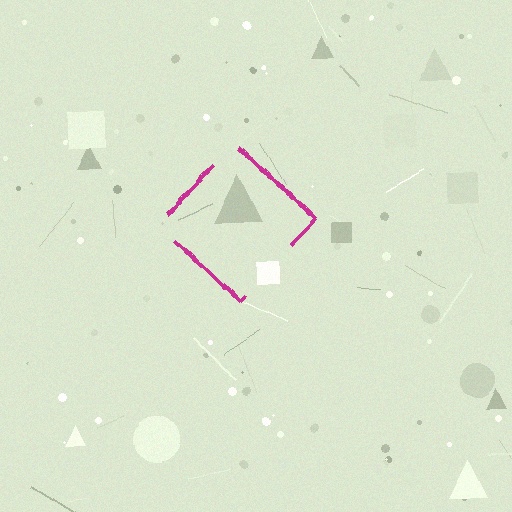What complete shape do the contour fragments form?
The contour fragments form a diamond.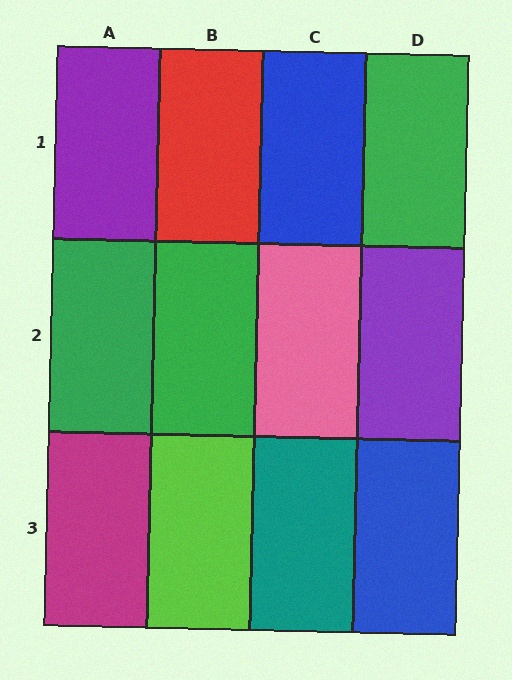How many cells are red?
1 cell is red.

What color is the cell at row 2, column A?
Green.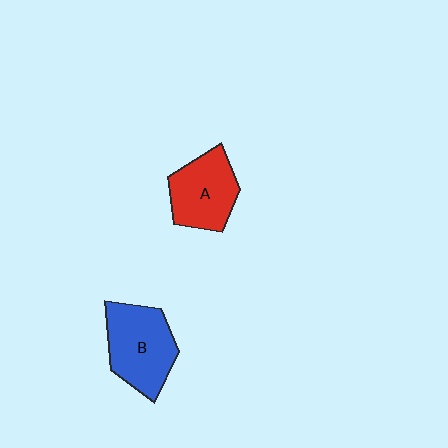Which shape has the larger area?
Shape B (blue).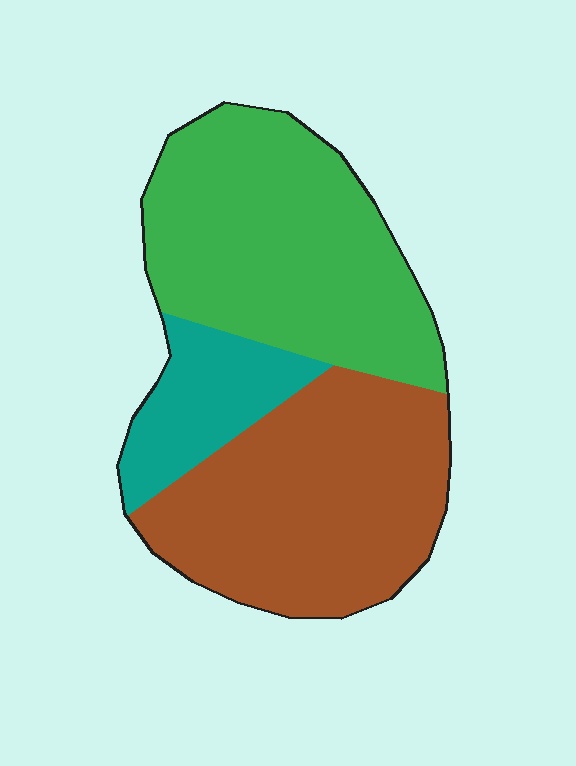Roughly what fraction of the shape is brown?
Brown takes up between a third and a half of the shape.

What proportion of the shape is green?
Green takes up about two fifths (2/5) of the shape.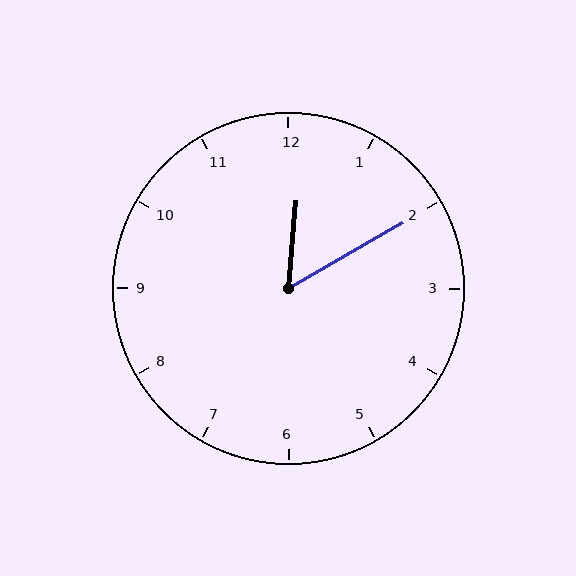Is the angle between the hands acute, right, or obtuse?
It is acute.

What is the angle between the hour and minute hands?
Approximately 55 degrees.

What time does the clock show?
12:10.